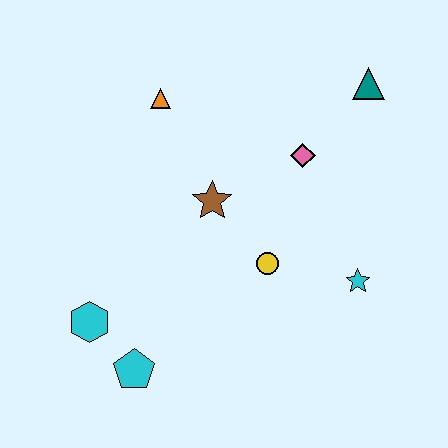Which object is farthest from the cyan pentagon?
The teal triangle is farthest from the cyan pentagon.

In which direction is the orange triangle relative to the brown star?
The orange triangle is above the brown star.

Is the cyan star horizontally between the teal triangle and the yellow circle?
Yes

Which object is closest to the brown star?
The yellow circle is closest to the brown star.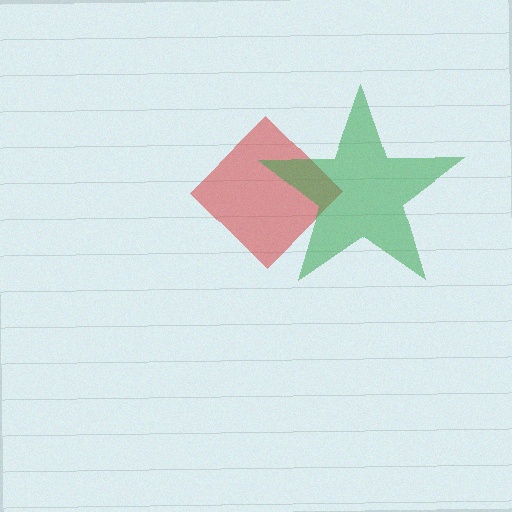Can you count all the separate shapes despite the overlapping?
Yes, there are 2 separate shapes.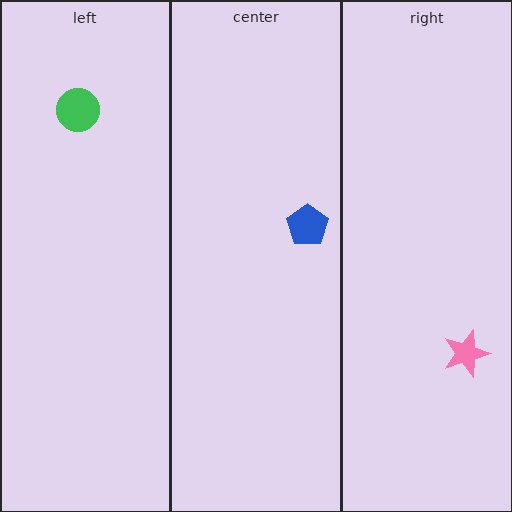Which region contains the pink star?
The right region.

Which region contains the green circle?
The left region.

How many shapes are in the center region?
1.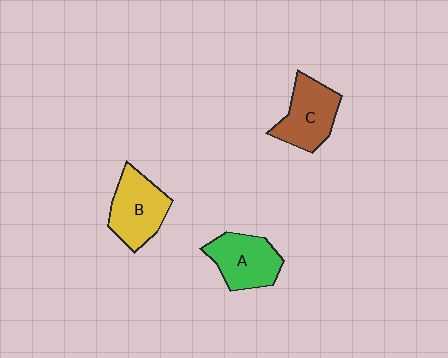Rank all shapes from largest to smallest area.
From largest to smallest: B (yellow), A (green), C (brown).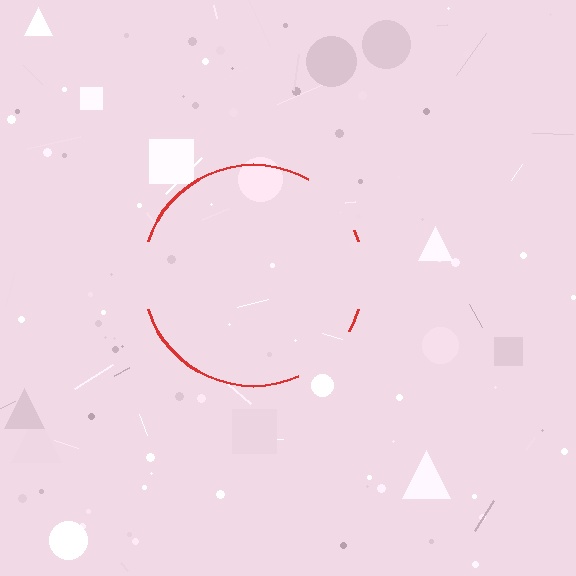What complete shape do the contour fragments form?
The contour fragments form a circle.